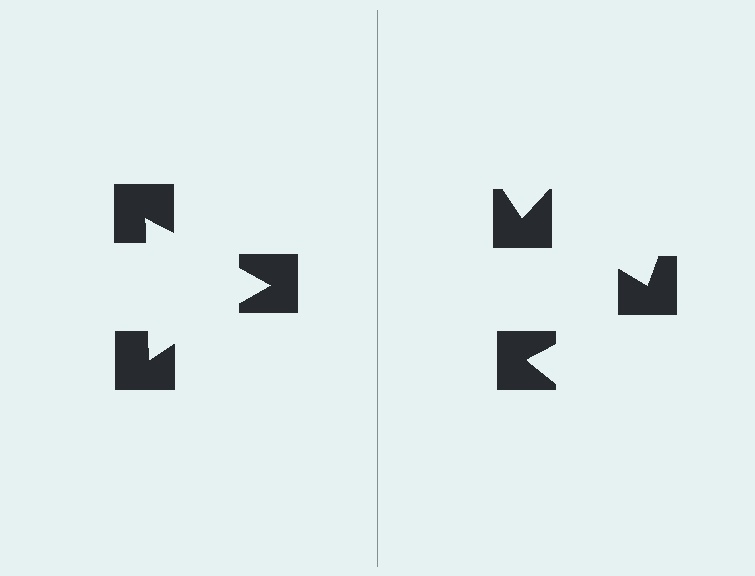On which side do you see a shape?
An illusory triangle appears on the left side. On the right side the wedge cuts are rotated, so no coherent shape forms.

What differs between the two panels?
The notched squares are positioned identically on both sides; only the wedge orientations differ. On the left they align to a triangle; on the right they are misaligned.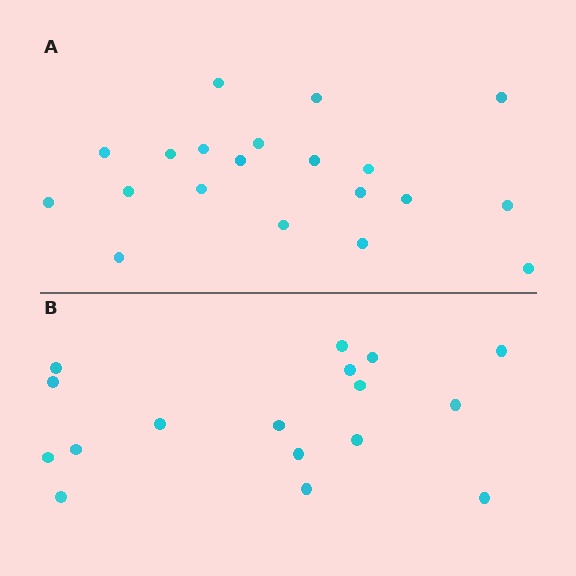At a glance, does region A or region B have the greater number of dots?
Region A (the top region) has more dots.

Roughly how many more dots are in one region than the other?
Region A has just a few more — roughly 2 or 3 more dots than region B.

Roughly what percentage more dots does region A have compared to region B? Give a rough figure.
About 20% more.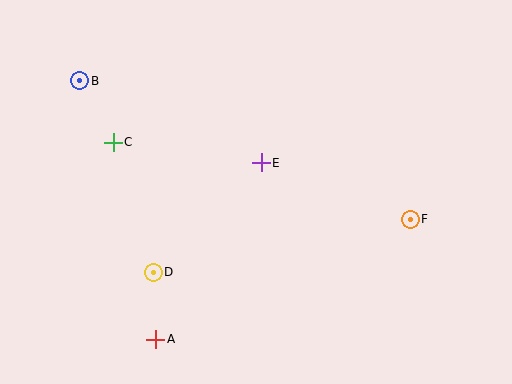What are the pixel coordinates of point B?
Point B is at (80, 81).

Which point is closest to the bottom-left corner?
Point A is closest to the bottom-left corner.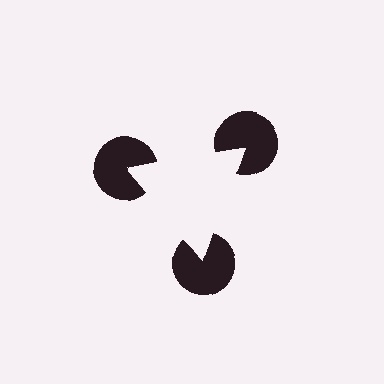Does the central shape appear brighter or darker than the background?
It typically appears slightly brighter than the background, even though no actual brightness change is drawn.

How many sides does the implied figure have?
3 sides.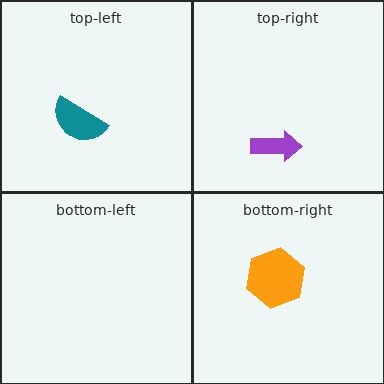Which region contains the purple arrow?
The top-right region.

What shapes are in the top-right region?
The purple arrow.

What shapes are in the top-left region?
The teal semicircle.